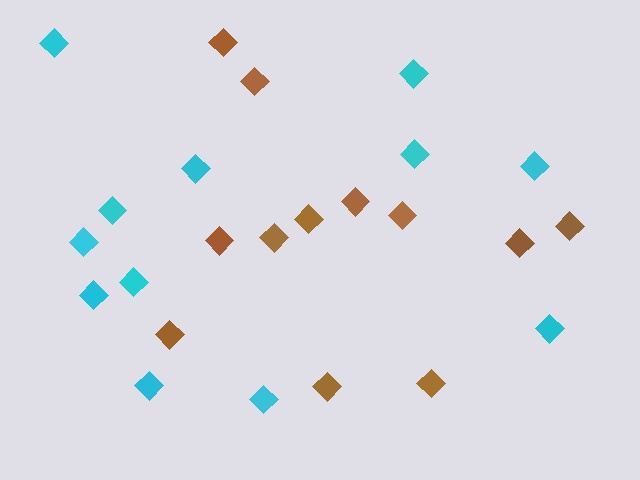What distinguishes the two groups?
There are 2 groups: one group of brown diamonds (12) and one group of cyan diamonds (12).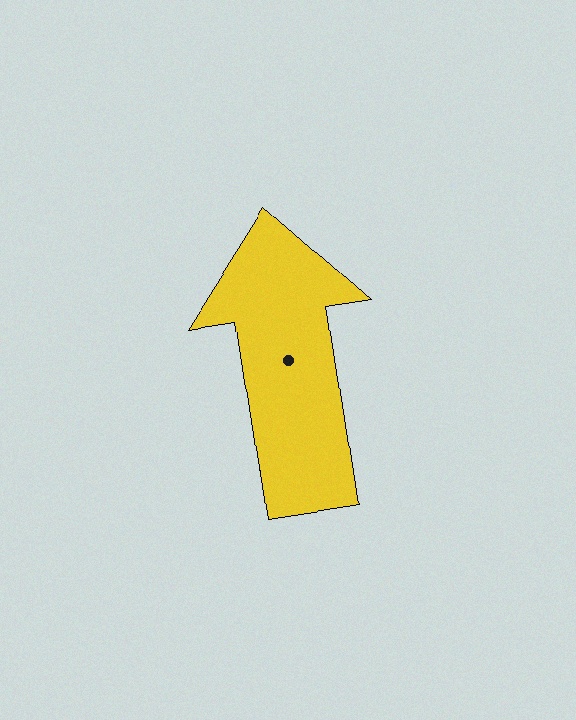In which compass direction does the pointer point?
North.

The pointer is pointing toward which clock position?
Roughly 12 o'clock.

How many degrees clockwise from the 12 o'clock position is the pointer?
Approximately 351 degrees.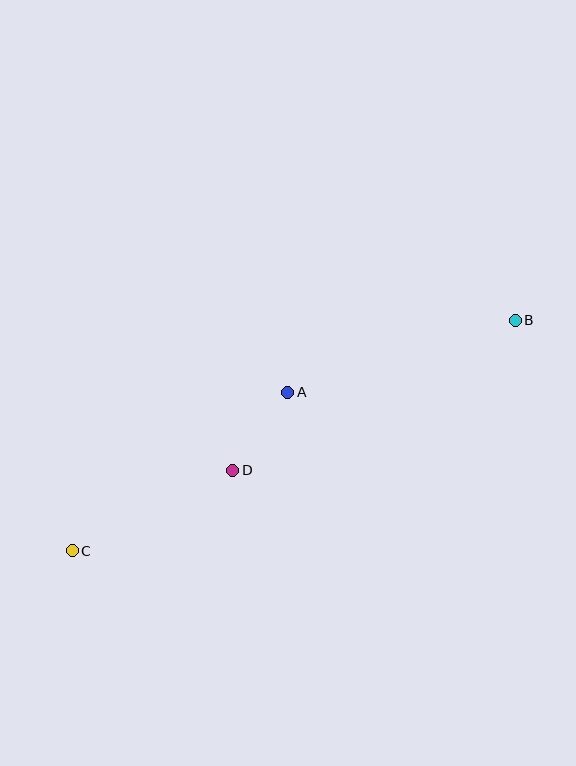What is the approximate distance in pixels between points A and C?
The distance between A and C is approximately 268 pixels.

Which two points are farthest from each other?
Points B and C are farthest from each other.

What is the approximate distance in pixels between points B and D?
The distance between B and D is approximately 320 pixels.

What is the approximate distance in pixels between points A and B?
The distance between A and B is approximately 239 pixels.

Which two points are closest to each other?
Points A and D are closest to each other.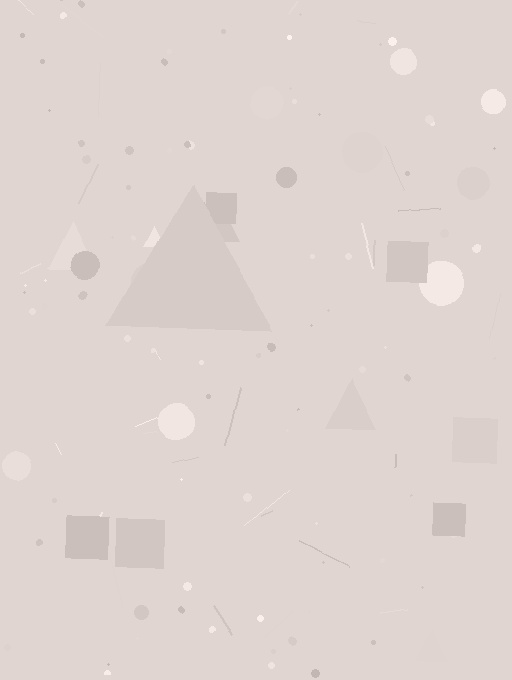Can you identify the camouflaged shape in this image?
The camouflaged shape is a triangle.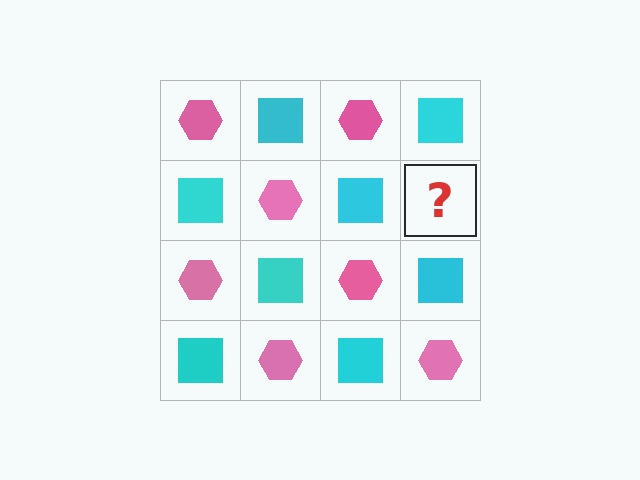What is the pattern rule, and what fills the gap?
The rule is that it alternates pink hexagon and cyan square in a checkerboard pattern. The gap should be filled with a pink hexagon.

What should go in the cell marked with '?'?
The missing cell should contain a pink hexagon.